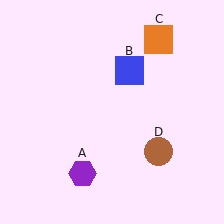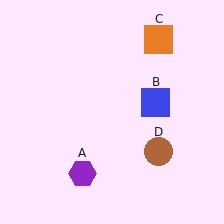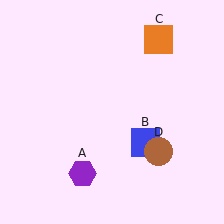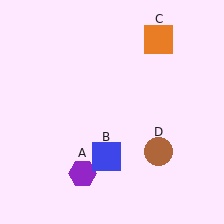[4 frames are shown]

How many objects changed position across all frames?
1 object changed position: blue square (object B).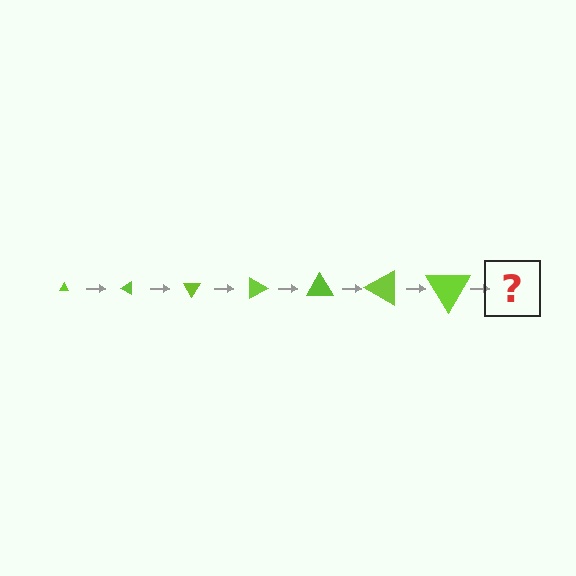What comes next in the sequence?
The next element should be a triangle, larger than the previous one and rotated 210 degrees from the start.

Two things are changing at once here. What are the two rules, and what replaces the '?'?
The two rules are that the triangle grows larger each step and it rotates 30 degrees each step. The '?' should be a triangle, larger than the previous one and rotated 210 degrees from the start.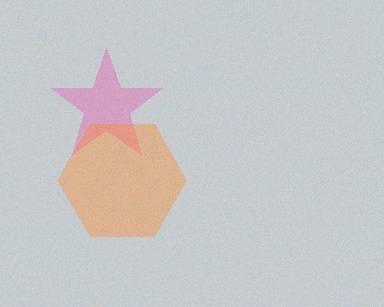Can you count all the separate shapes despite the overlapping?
Yes, there are 2 separate shapes.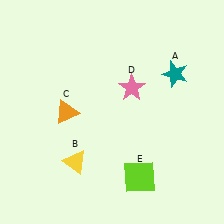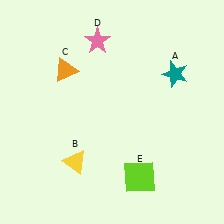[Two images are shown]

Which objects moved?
The objects that moved are: the orange triangle (C), the pink star (D).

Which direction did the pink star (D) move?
The pink star (D) moved up.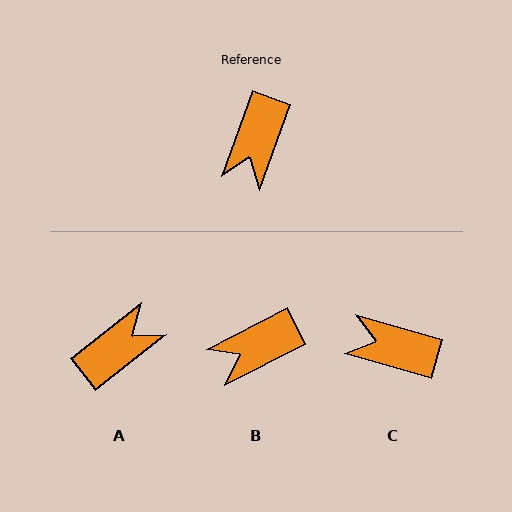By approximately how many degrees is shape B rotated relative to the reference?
Approximately 43 degrees clockwise.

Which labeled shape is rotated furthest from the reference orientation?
A, about 148 degrees away.